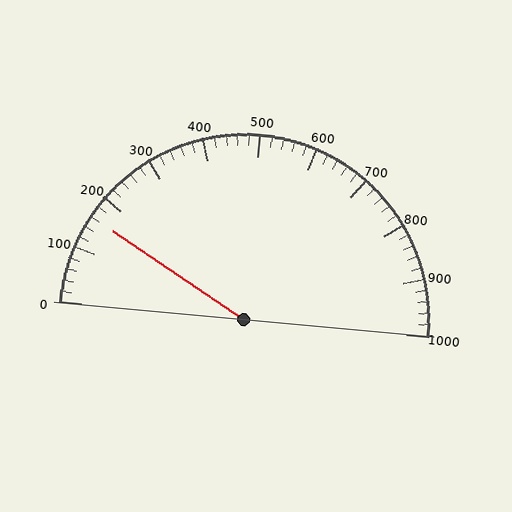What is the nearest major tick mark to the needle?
The nearest major tick mark is 200.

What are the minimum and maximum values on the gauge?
The gauge ranges from 0 to 1000.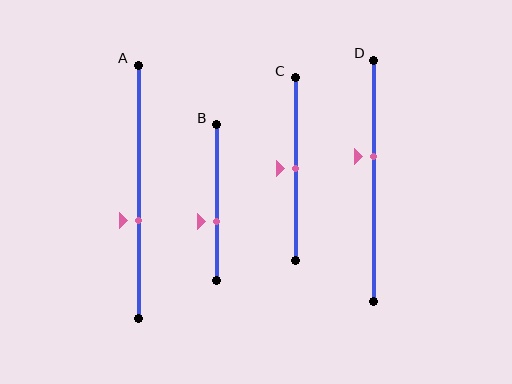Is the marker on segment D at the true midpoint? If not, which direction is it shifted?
No, the marker on segment D is shifted upward by about 10% of the segment length.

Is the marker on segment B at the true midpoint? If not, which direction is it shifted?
No, the marker on segment B is shifted downward by about 12% of the segment length.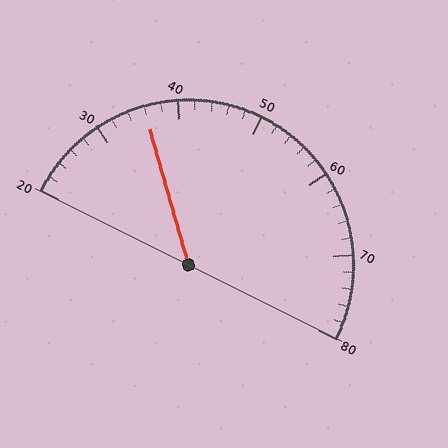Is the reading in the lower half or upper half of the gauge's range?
The reading is in the lower half of the range (20 to 80).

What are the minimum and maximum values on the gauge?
The gauge ranges from 20 to 80.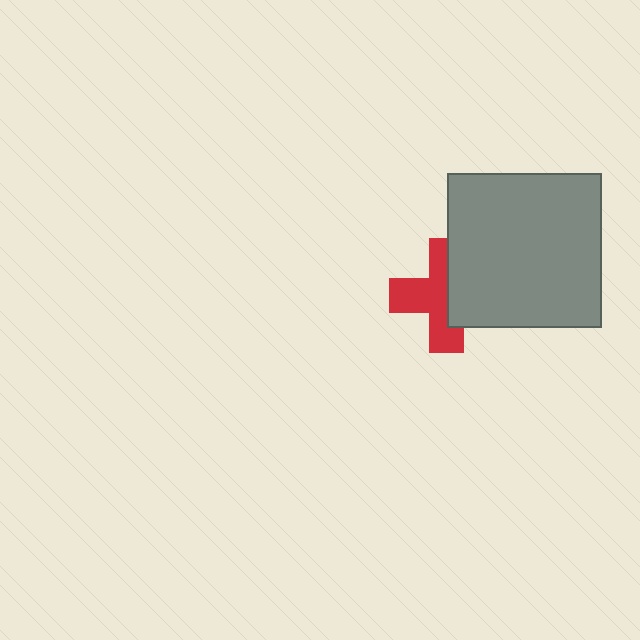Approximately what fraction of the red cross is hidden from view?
Roughly 42% of the red cross is hidden behind the gray square.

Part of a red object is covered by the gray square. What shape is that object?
It is a cross.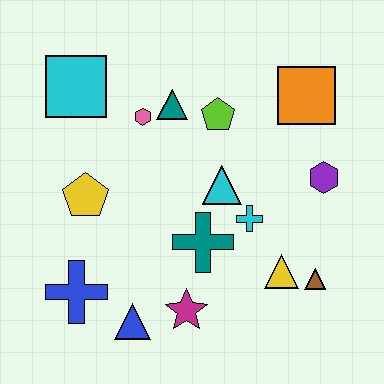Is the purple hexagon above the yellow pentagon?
Yes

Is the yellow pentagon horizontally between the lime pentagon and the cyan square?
Yes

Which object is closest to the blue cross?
The blue triangle is closest to the blue cross.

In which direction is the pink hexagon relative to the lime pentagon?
The pink hexagon is to the left of the lime pentagon.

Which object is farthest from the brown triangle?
The cyan square is farthest from the brown triangle.